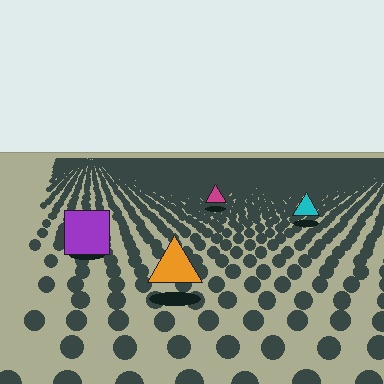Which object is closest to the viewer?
The orange triangle is closest. The texture marks near it are larger and more spread out.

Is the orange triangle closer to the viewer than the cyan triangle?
Yes. The orange triangle is closer — you can tell from the texture gradient: the ground texture is coarser near it.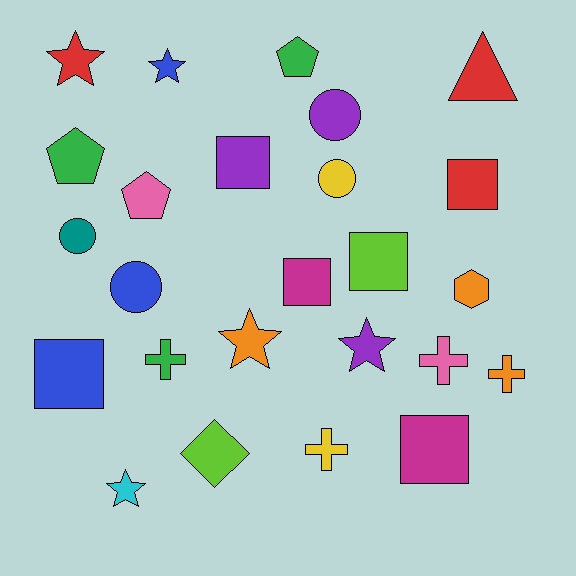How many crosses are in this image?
There are 4 crosses.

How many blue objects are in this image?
There are 3 blue objects.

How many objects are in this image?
There are 25 objects.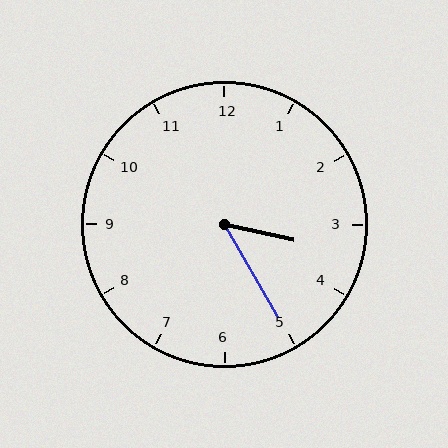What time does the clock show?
3:25.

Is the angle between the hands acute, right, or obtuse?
It is acute.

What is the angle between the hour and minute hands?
Approximately 48 degrees.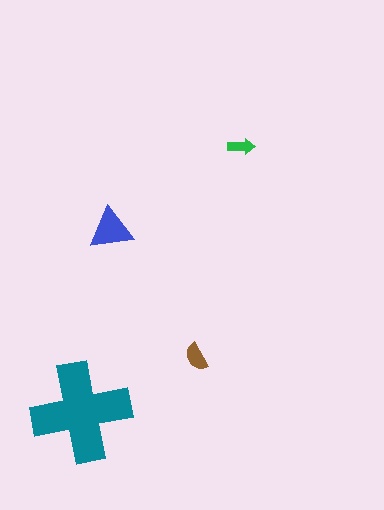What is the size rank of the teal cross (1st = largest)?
1st.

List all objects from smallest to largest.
The green arrow, the brown semicircle, the blue triangle, the teal cross.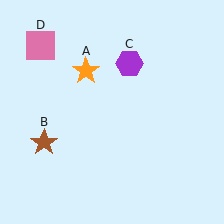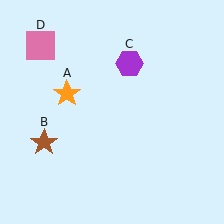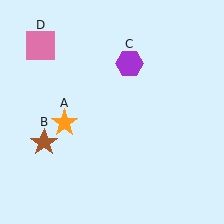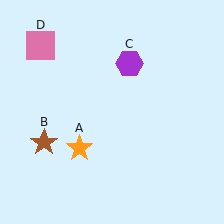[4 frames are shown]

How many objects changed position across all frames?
1 object changed position: orange star (object A).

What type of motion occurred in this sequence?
The orange star (object A) rotated counterclockwise around the center of the scene.